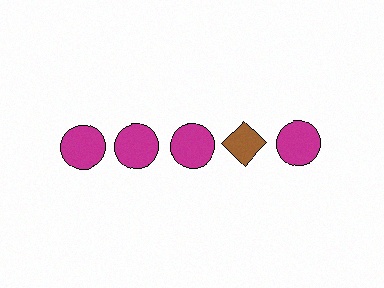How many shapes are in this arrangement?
There are 5 shapes arranged in a grid pattern.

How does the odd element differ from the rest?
It differs in both color (brown instead of magenta) and shape (diamond instead of circle).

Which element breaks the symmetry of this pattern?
The brown diamond in the top row, second from right column breaks the symmetry. All other shapes are magenta circles.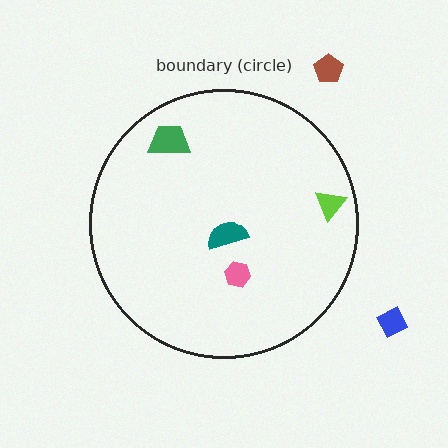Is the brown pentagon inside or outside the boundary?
Outside.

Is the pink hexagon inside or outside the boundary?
Inside.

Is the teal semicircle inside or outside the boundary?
Inside.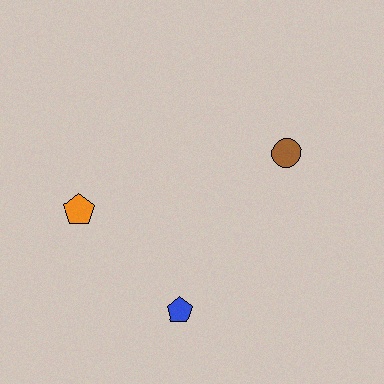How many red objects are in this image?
There are no red objects.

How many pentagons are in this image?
There are 2 pentagons.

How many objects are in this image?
There are 3 objects.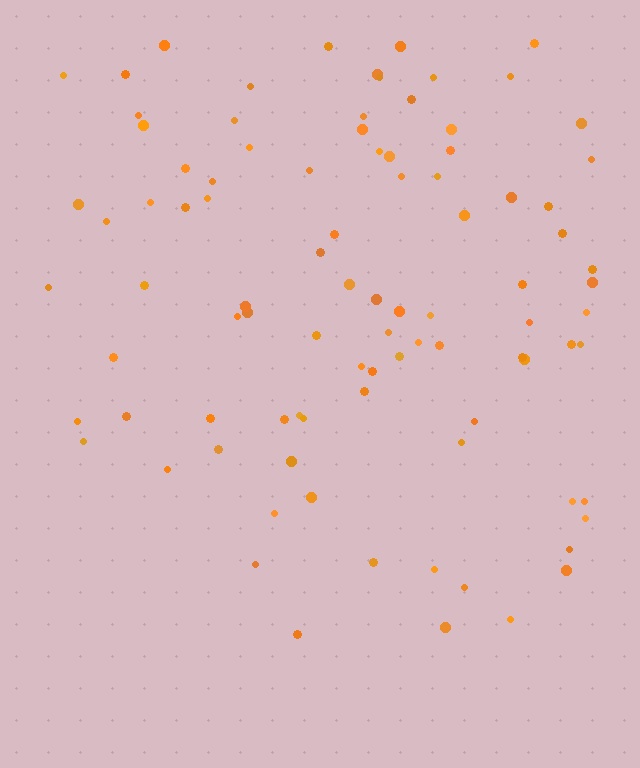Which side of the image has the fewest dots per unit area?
The bottom.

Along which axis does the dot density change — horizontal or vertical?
Vertical.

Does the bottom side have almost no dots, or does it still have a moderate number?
Still a moderate number, just noticeably fewer than the top.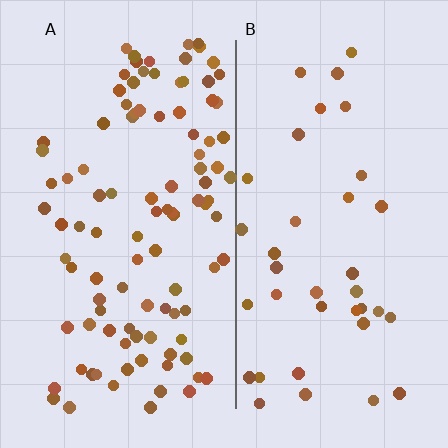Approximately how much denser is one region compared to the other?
Approximately 2.7× — region A over region B.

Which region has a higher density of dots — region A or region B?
A (the left).